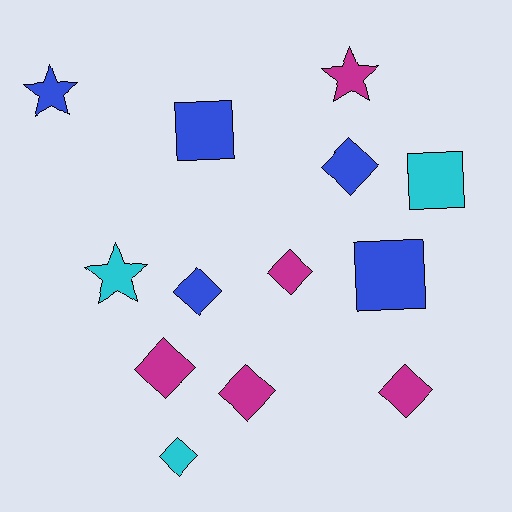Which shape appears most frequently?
Diamond, with 7 objects.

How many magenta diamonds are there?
There are 4 magenta diamonds.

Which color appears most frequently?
Blue, with 5 objects.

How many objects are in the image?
There are 13 objects.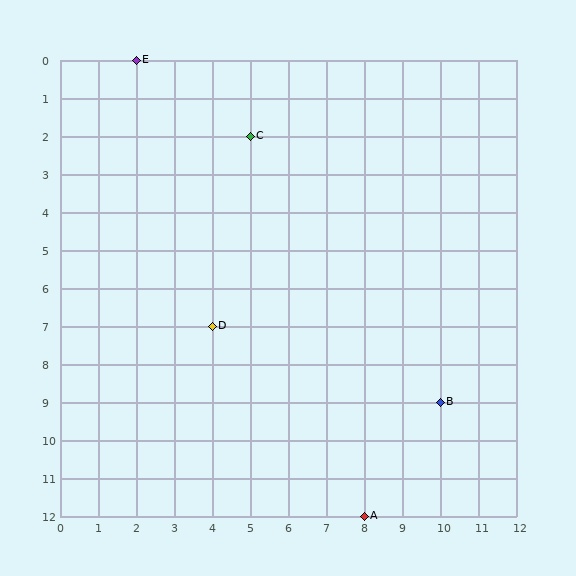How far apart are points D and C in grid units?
Points D and C are 1 column and 5 rows apart (about 5.1 grid units diagonally).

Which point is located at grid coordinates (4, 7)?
Point D is at (4, 7).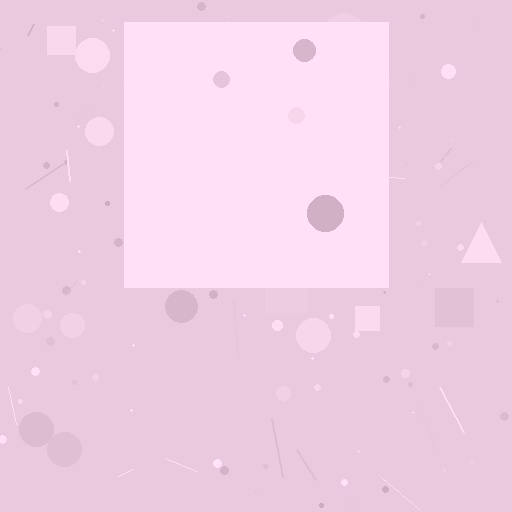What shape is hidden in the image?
A square is hidden in the image.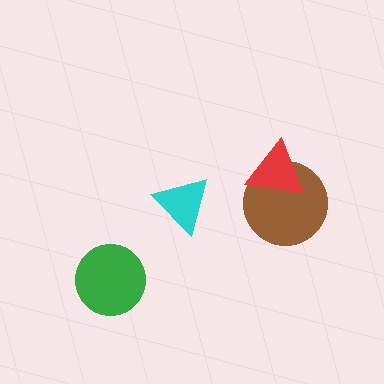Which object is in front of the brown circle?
The red triangle is in front of the brown circle.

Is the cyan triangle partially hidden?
No, no other shape covers it.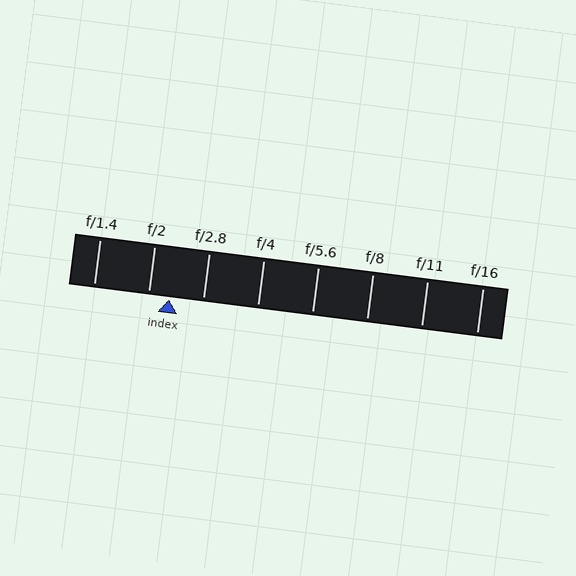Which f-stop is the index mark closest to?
The index mark is closest to f/2.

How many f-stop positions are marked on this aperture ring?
There are 8 f-stop positions marked.